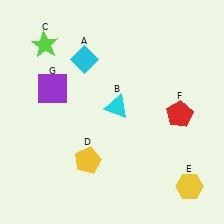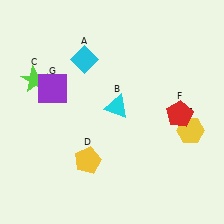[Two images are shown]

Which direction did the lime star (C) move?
The lime star (C) moved down.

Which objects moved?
The objects that moved are: the lime star (C), the yellow hexagon (E).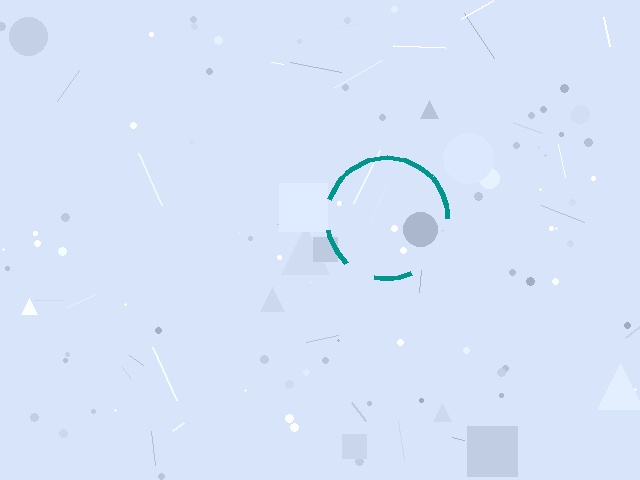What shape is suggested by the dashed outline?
The dashed outline suggests a circle.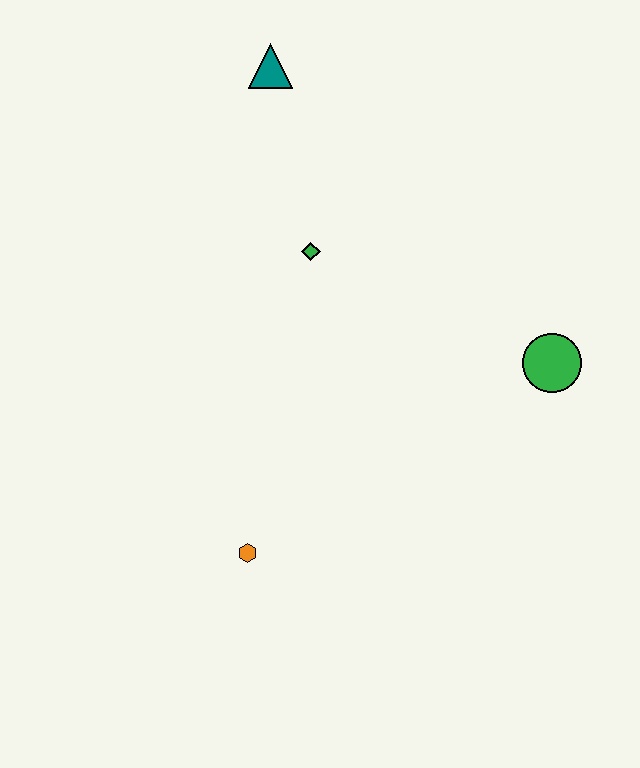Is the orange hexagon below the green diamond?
Yes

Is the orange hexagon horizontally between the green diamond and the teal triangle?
No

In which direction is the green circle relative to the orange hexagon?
The green circle is to the right of the orange hexagon.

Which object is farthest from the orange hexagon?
The teal triangle is farthest from the orange hexagon.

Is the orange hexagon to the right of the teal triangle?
No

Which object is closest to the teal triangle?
The green diamond is closest to the teal triangle.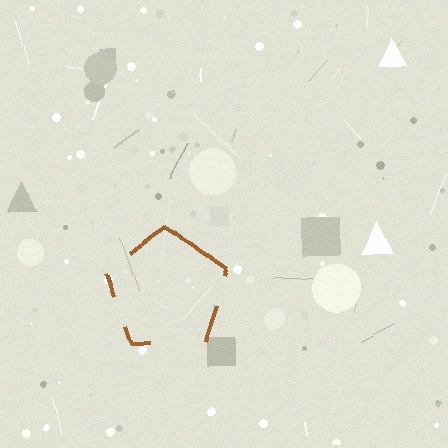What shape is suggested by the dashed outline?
The dashed outline suggests a pentagon.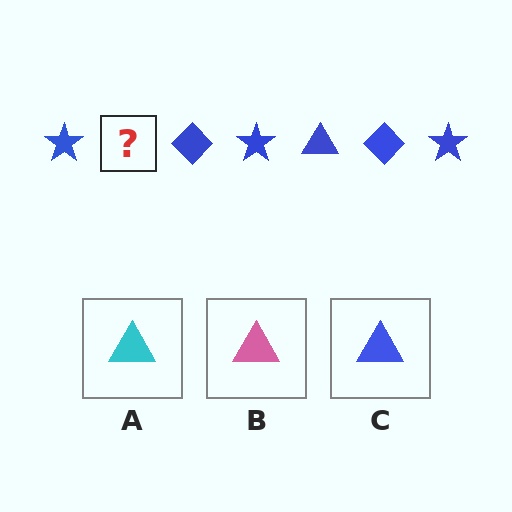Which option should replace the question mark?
Option C.